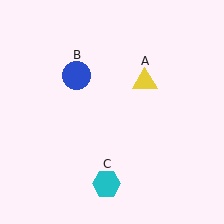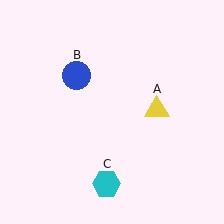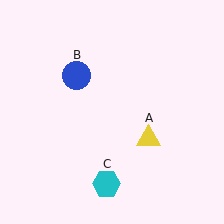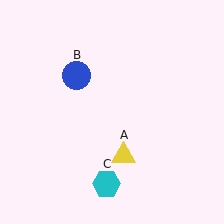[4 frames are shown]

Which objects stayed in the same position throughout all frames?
Blue circle (object B) and cyan hexagon (object C) remained stationary.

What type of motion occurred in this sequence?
The yellow triangle (object A) rotated clockwise around the center of the scene.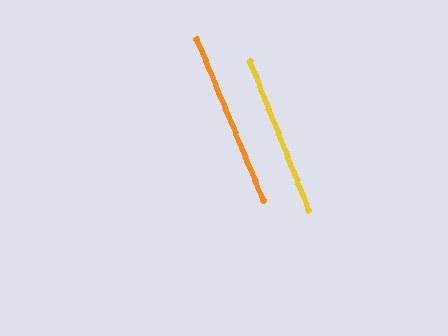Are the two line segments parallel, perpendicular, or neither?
Parallel — their directions differ by only 1.0°.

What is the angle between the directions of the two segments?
Approximately 1 degree.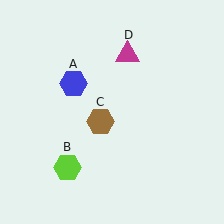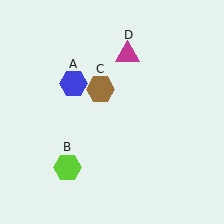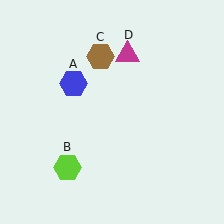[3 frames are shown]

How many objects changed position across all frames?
1 object changed position: brown hexagon (object C).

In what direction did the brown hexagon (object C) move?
The brown hexagon (object C) moved up.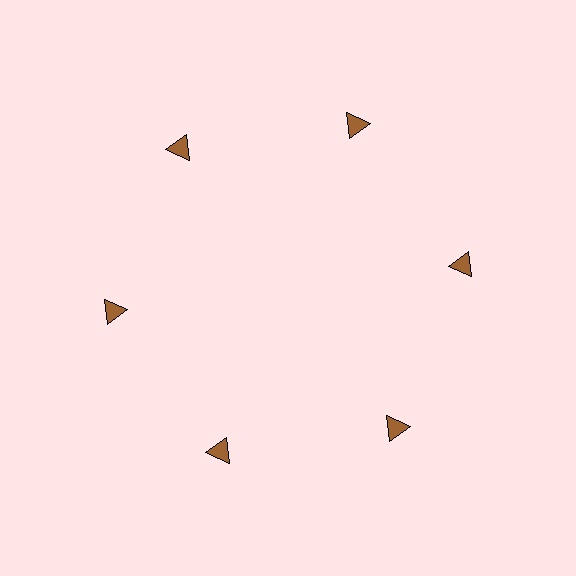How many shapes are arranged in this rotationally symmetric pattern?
There are 6 shapes, arranged in 6 groups of 1.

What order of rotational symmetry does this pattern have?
This pattern has 6-fold rotational symmetry.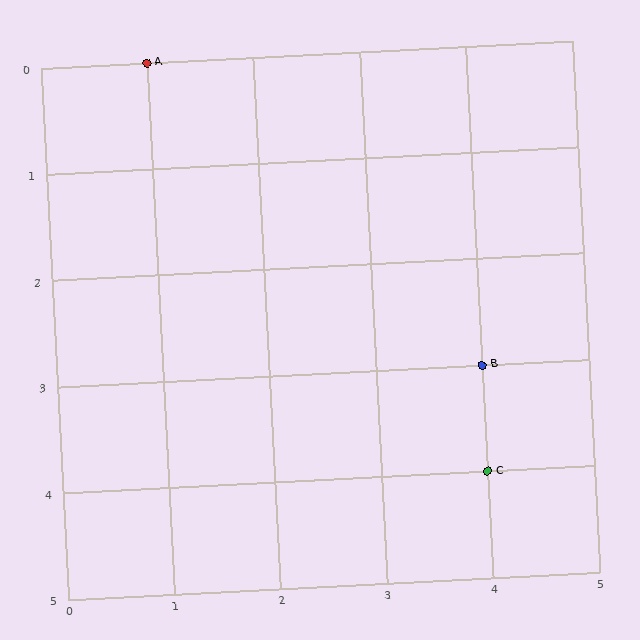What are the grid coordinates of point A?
Point A is at grid coordinates (1, 0).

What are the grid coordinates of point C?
Point C is at grid coordinates (4, 4).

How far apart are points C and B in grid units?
Points C and B are 1 row apart.